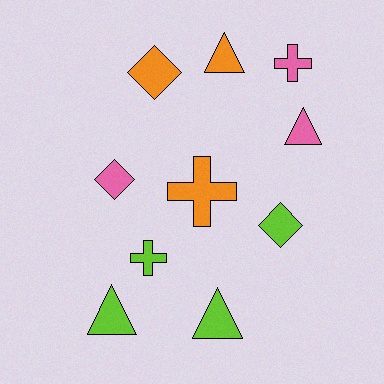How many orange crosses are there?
There is 1 orange cross.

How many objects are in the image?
There are 10 objects.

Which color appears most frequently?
Lime, with 4 objects.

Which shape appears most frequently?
Triangle, with 4 objects.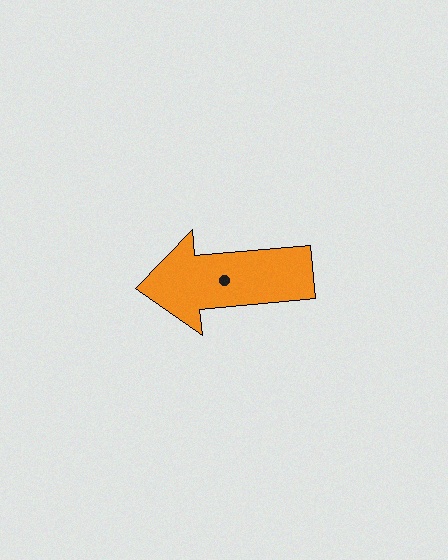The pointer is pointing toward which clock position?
Roughly 9 o'clock.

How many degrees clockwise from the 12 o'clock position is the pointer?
Approximately 265 degrees.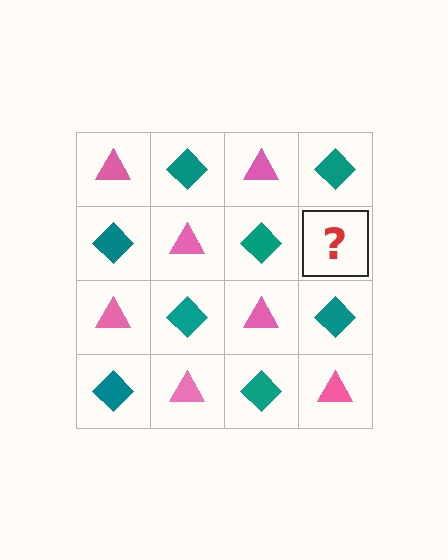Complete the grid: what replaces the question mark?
The question mark should be replaced with a pink triangle.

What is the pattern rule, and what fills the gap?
The rule is that it alternates pink triangle and teal diamond in a checkerboard pattern. The gap should be filled with a pink triangle.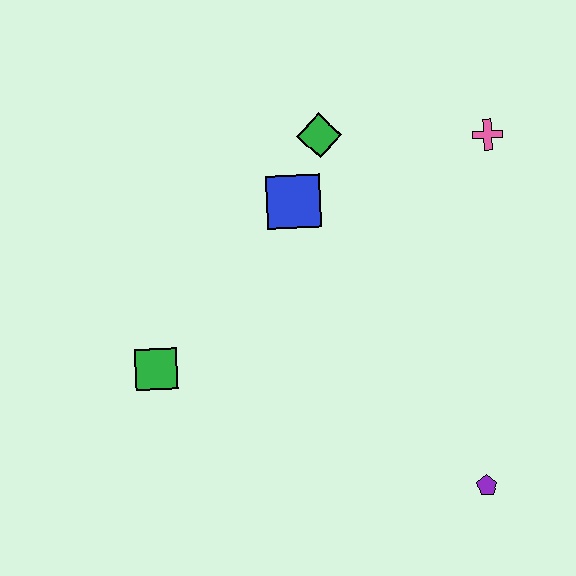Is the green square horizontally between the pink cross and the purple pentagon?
No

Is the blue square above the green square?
Yes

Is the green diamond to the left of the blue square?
No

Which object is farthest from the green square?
The pink cross is farthest from the green square.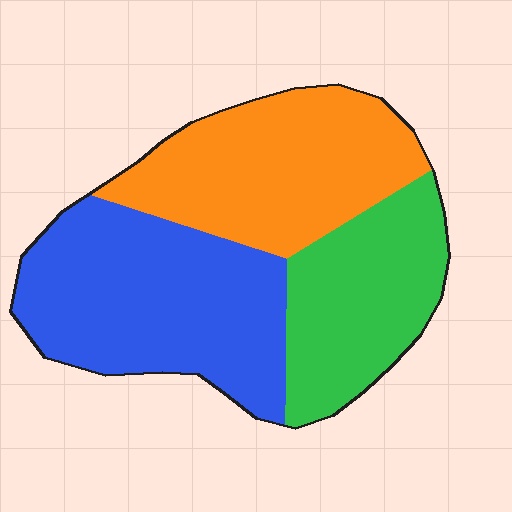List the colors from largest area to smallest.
From largest to smallest: blue, orange, green.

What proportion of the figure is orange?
Orange takes up between a third and a half of the figure.